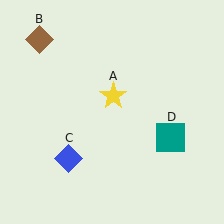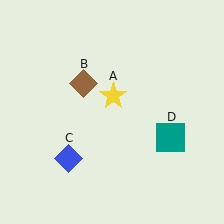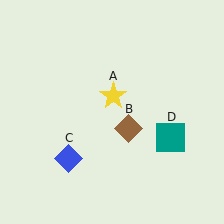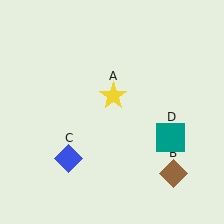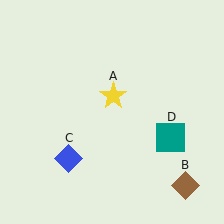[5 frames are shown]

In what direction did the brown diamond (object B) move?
The brown diamond (object B) moved down and to the right.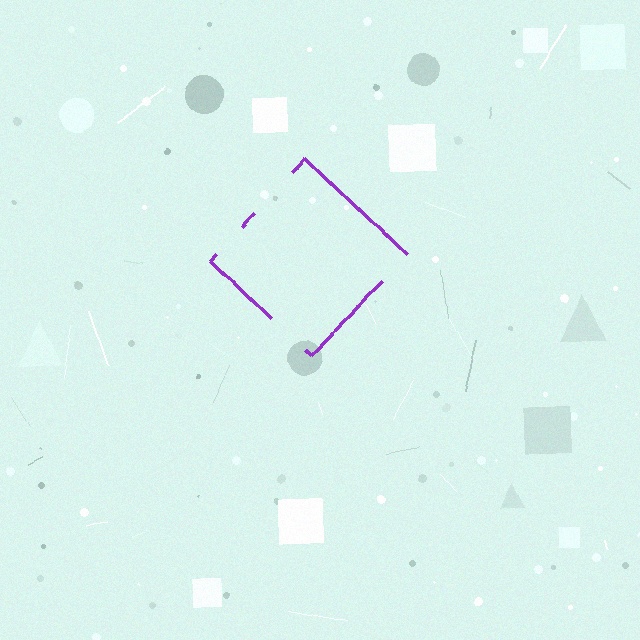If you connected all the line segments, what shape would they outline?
They would outline a diamond.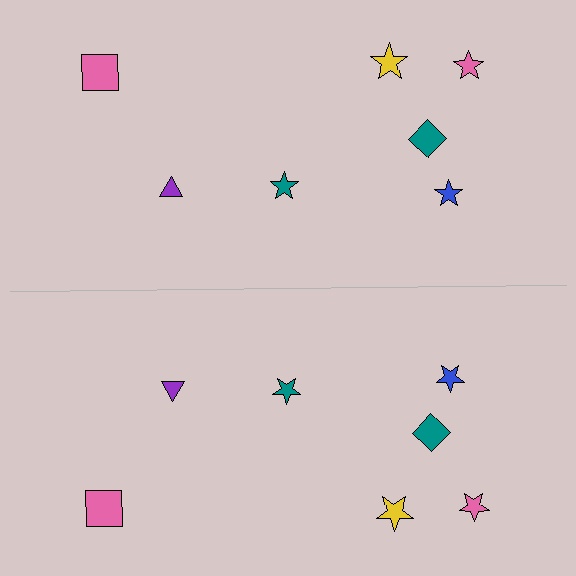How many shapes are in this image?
There are 14 shapes in this image.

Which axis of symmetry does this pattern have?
The pattern has a horizontal axis of symmetry running through the center of the image.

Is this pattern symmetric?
Yes, this pattern has bilateral (reflection) symmetry.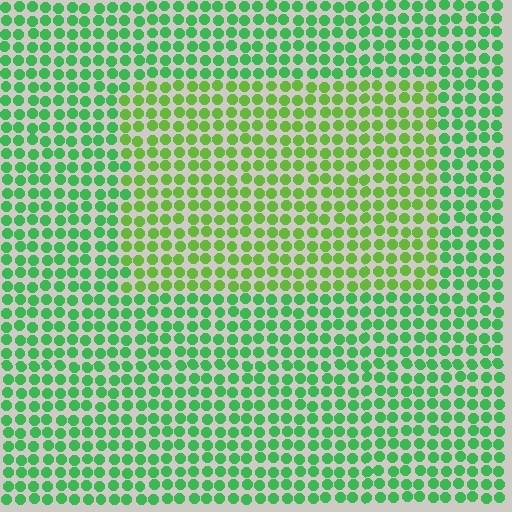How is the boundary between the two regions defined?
The boundary is defined purely by a slight shift in hue (about 32 degrees). Spacing, size, and orientation are identical on both sides.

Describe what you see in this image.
The image is filled with small green elements in a uniform arrangement. A rectangle-shaped region is visible where the elements are tinted to a slightly different hue, forming a subtle color boundary.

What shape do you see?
I see a rectangle.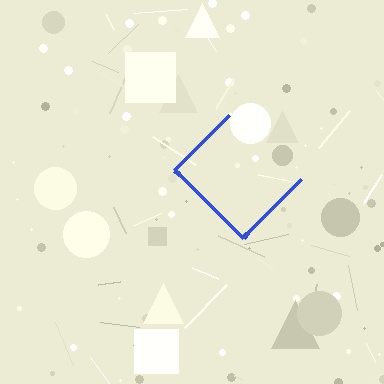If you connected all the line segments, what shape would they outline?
They would outline a diamond.